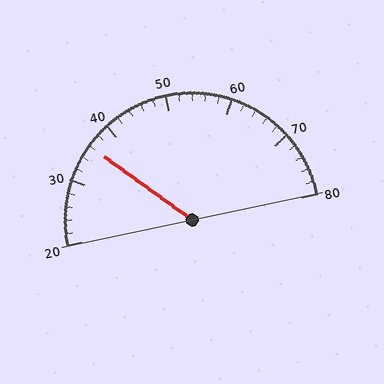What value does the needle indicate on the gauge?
The needle indicates approximately 36.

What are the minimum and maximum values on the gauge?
The gauge ranges from 20 to 80.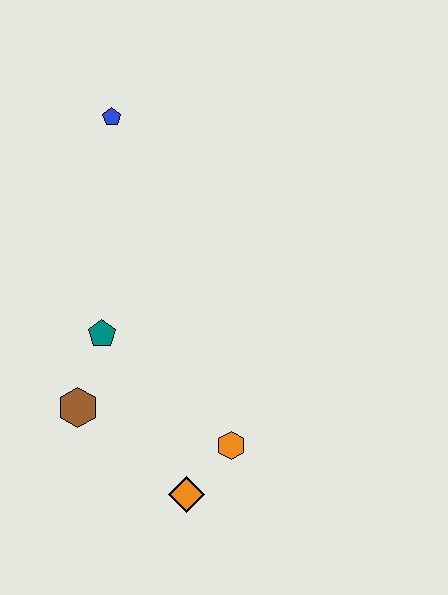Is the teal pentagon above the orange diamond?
Yes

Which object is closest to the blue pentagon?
The teal pentagon is closest to the blue pentagon.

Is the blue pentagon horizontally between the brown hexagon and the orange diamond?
Yes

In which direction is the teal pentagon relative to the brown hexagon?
The teal pentagon is above the brown hexagon.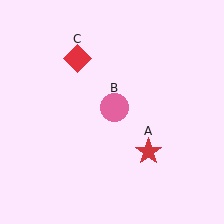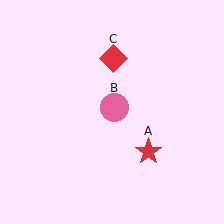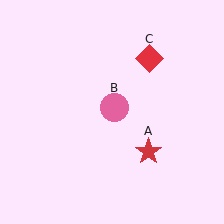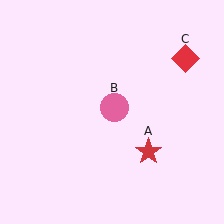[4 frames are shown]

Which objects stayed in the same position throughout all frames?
Red star (object A) and pink circle (object B) remained stationary.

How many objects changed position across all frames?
1 object changed position: red diamond (object C).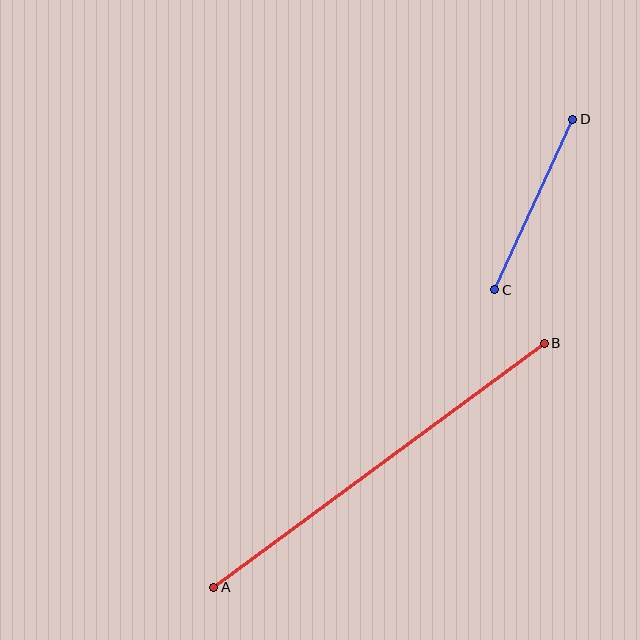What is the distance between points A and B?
The distance is approximately 411 pixels.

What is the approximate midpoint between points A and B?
The midpoint is at approximately (379, 465) pixels.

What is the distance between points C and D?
The distance is approximately 188 pixels.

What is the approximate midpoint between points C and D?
The midpoint is at approximately (534, 205) pixels.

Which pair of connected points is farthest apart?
Points A and B are farthest apart.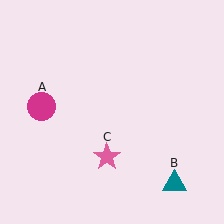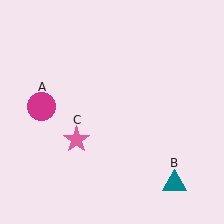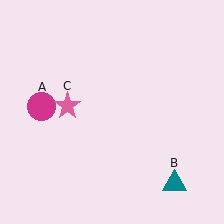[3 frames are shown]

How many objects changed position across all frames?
1 object changed position: pink star (object C).